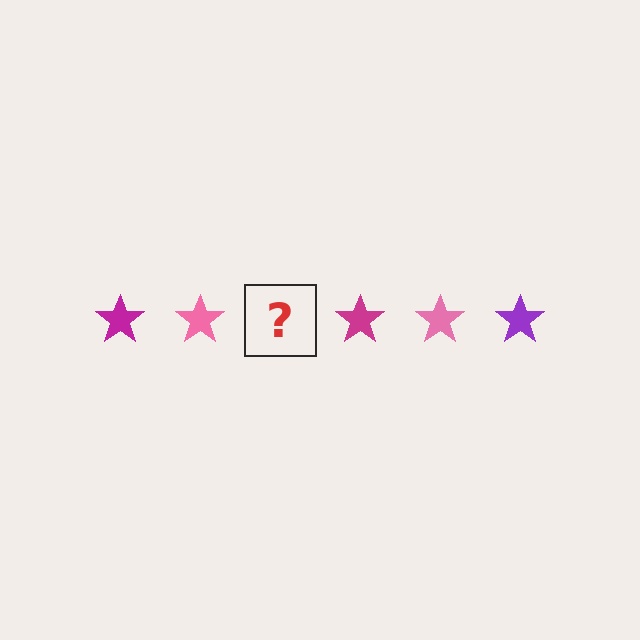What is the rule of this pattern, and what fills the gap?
The rule is that the pattern cycles through magenta, pink, purple stars. The gap should be filled with a purple star.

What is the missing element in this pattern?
The missing element is a purple star.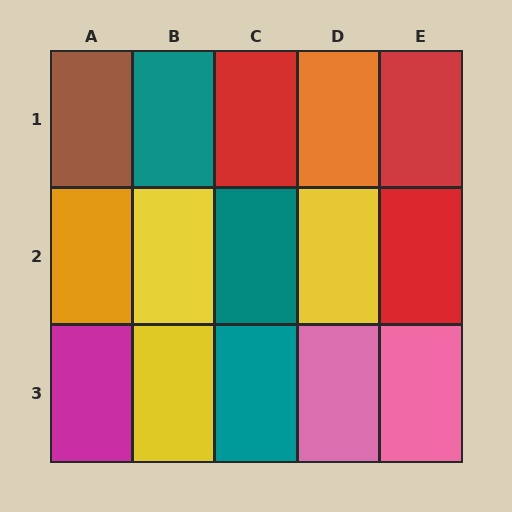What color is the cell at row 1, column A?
Brown.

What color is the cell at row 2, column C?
Teal.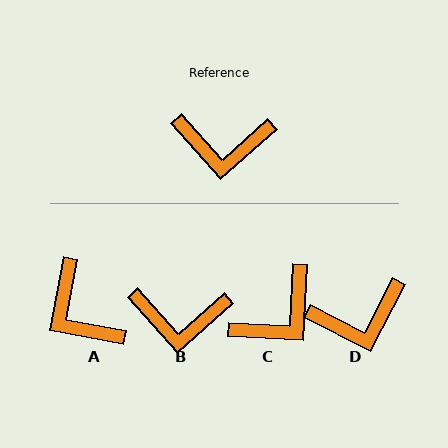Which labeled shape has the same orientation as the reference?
B.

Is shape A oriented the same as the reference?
No, it is off by about 52 degrees.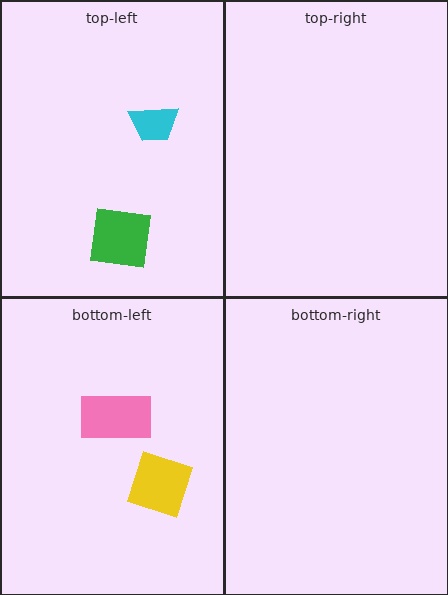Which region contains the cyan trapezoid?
The top-left region.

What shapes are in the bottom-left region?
The yellow diamond, the pink rectangle.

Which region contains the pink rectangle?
The bottom-left region.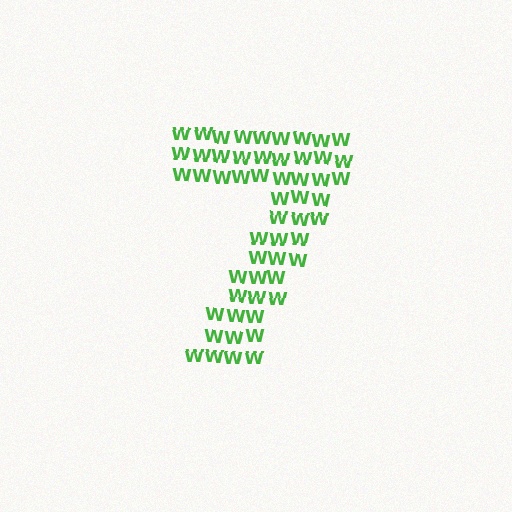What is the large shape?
The large shape is the digit 7.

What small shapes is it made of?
It is made of small letter W's.